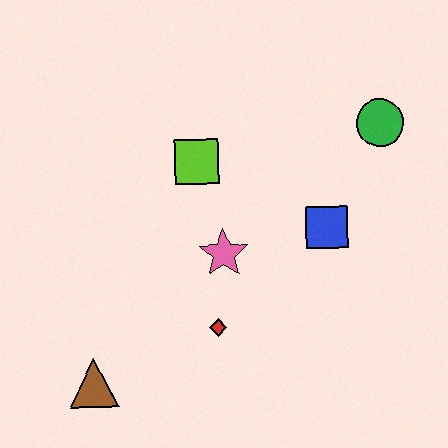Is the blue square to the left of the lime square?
No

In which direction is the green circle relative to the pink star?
The green circle is to the right of the pink star.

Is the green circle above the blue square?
Yes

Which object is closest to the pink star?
The red diamond is closest to the pink star.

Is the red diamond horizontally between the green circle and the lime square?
Yes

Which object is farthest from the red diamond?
The green circle is farthest from the red diamond.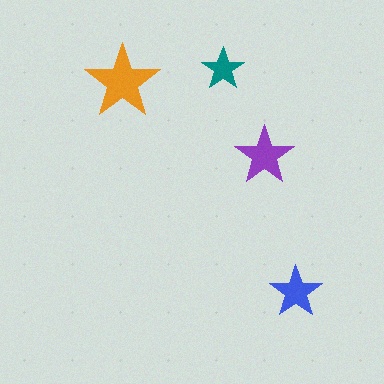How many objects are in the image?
There are 4 objects in the image.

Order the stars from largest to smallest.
the orange one, the purple one, the blue one, the teal one.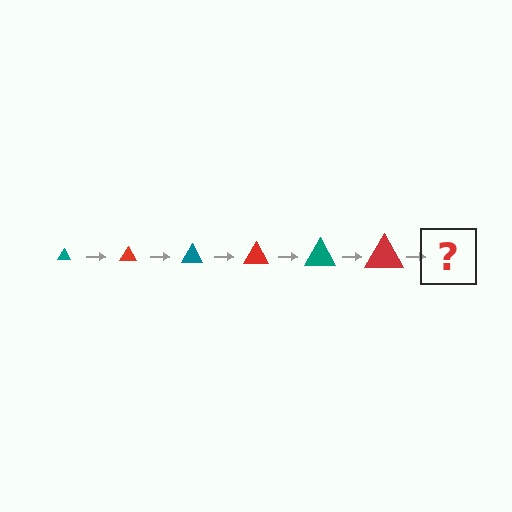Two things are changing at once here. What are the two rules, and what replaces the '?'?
The two rules are that the triangle grows larger each step and the color cycles through teal and red. The '?' should be a teal triangle, larger than the previous one.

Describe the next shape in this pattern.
It should be a teal triangle, larger than the previous one.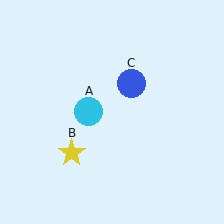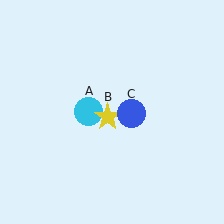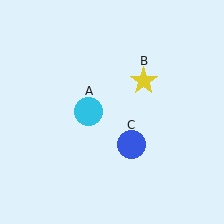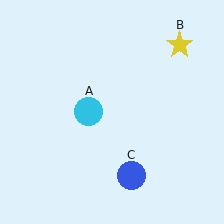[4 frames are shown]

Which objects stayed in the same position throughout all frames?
Cyan circle (object A) remained stationary.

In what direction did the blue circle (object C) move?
The blue circle (object C) moved down.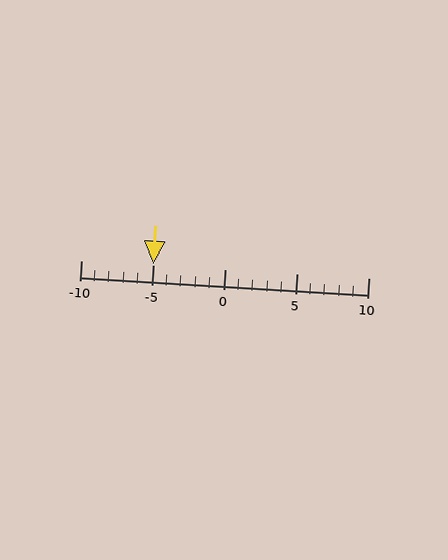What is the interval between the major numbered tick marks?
The major tick marks are spaced 5 units apart.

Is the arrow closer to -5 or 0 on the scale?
The arrow is closer to -5.